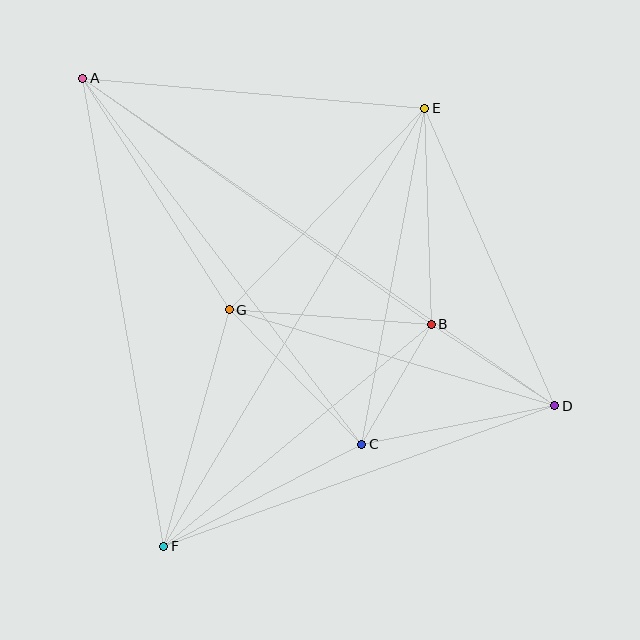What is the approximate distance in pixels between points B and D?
The distance between B and D is approximately 148 pixels.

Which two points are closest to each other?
Points B and C are closest to each other.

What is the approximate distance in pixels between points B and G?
The distance between B and G is approximately 203 pixels.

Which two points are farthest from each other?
Points A and D are farthest from each other.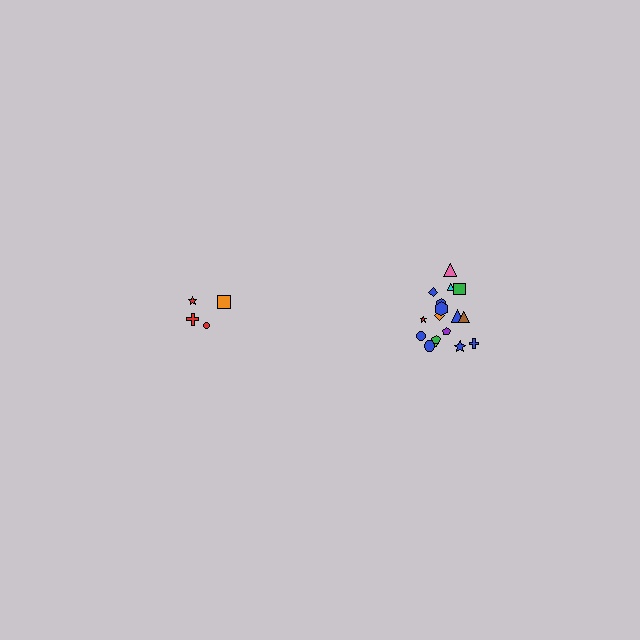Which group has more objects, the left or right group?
The right group.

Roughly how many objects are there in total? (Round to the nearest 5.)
Roughly 20 objects in total.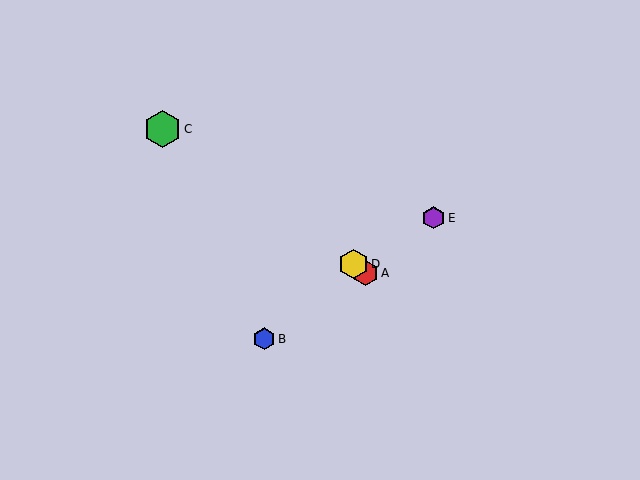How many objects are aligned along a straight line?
3 objects (A, C, D) are aligned along a straight line.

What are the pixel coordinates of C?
Object C is at (162, 129).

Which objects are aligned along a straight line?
Objects A, C, D are aligned along a straight line.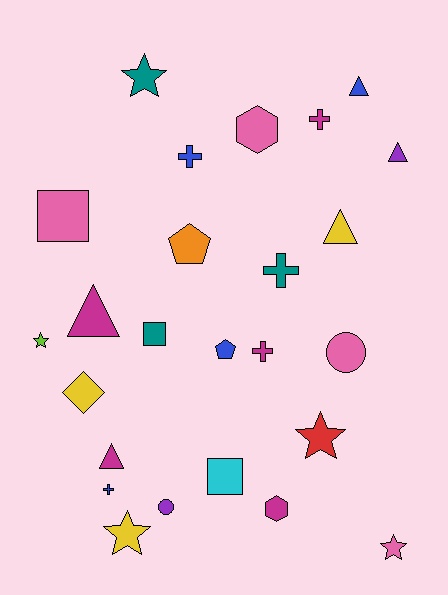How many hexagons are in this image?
There are 2 hexagons.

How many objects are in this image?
There are 25 objects.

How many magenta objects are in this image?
There are 5 magenta objects.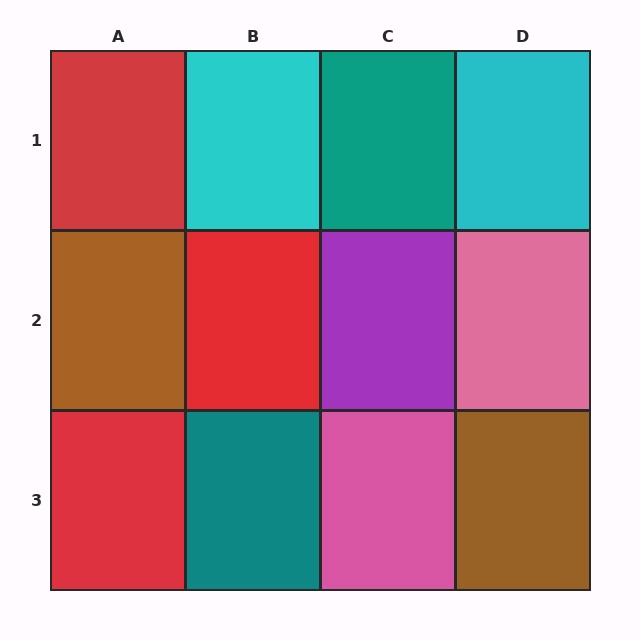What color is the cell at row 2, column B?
Red.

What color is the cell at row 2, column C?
Purple.